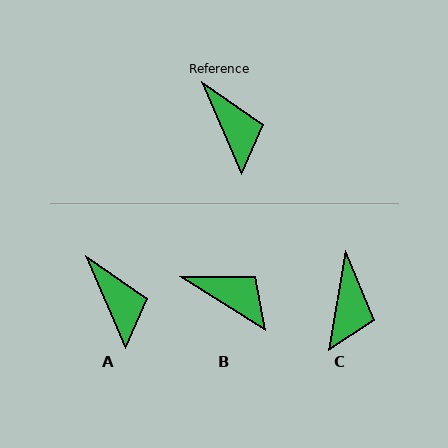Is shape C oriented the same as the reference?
No, it is off by about 33 degrees.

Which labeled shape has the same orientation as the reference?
A.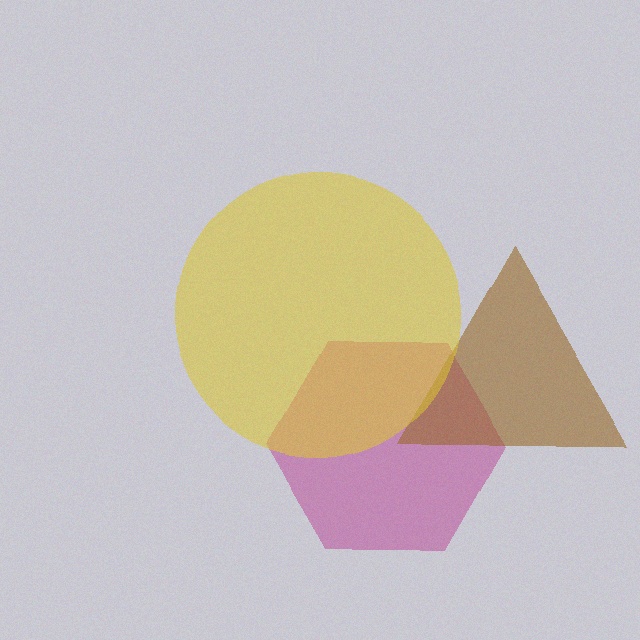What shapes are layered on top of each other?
The layered shapes are: a magenta hexagon, a brown triangle, a yellow circle.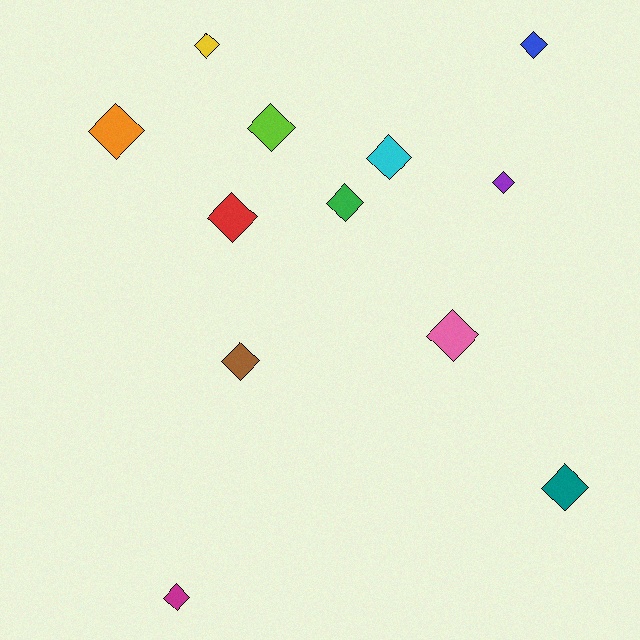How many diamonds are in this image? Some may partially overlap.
There are 12 diamonds.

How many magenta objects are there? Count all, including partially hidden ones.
There is 1 magenta object.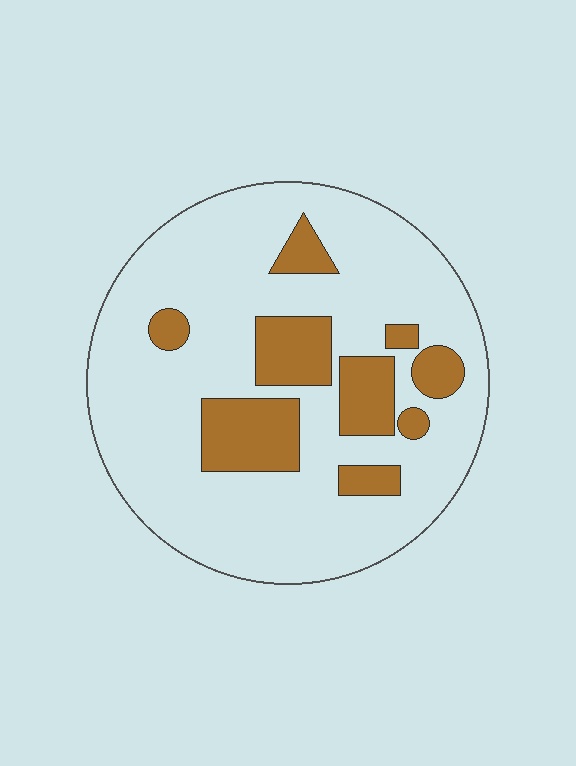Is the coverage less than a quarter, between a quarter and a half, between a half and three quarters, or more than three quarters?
Less than a quarter.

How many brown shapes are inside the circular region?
9.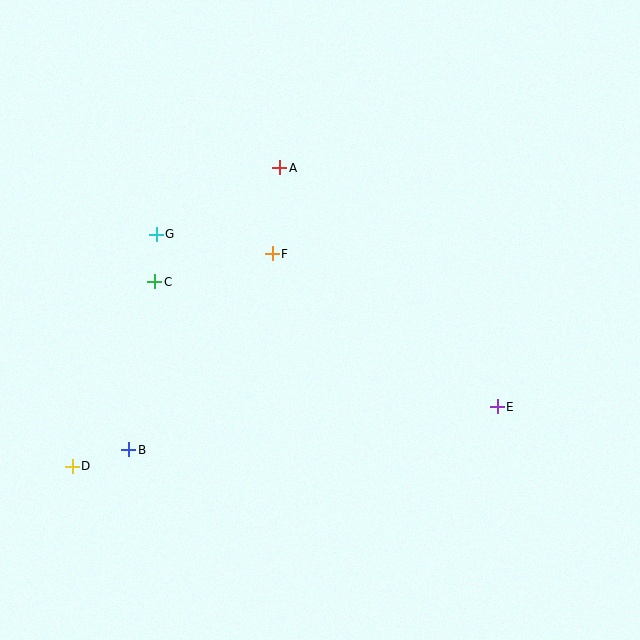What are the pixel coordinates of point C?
Point C is at (155, 282).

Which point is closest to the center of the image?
Point F at (272, 254) is closest to the center.